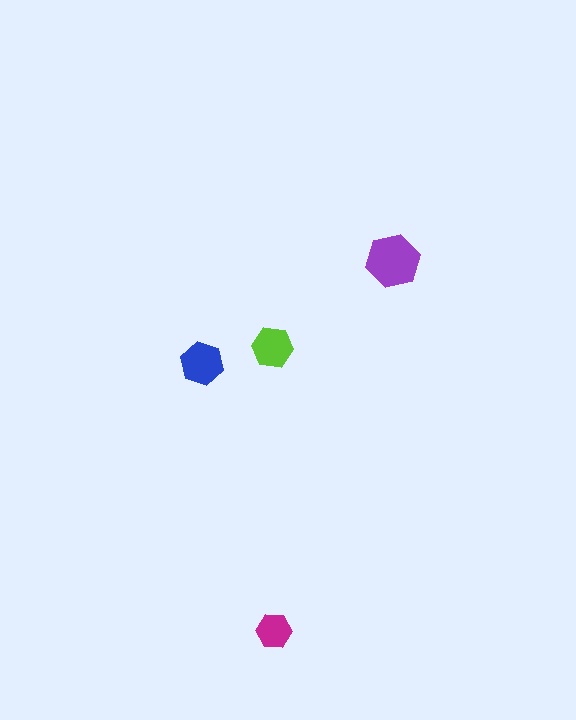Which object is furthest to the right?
The purple hexagon is rightmost.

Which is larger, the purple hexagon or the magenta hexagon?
The purple one.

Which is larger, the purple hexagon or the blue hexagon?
The purple one.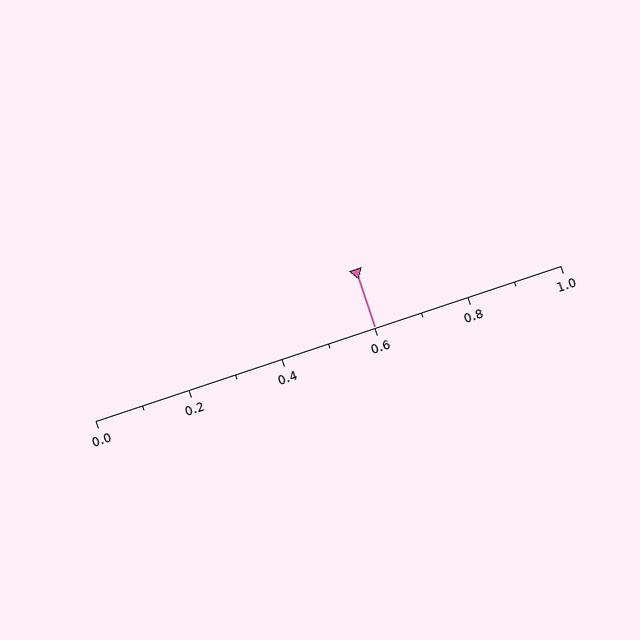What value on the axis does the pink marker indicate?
The marker indicates approximately 0.6.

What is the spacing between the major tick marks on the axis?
The major ticks are spaced 0.2 apart.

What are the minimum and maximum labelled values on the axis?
The axis runs from 0.0 to 1.0.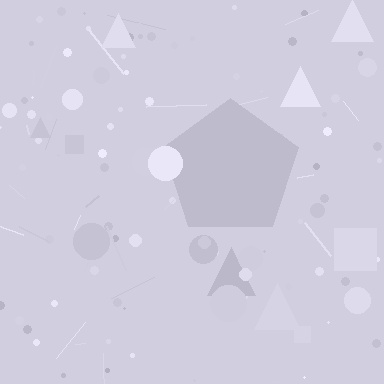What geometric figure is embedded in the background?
A pentagon is embedded in the background.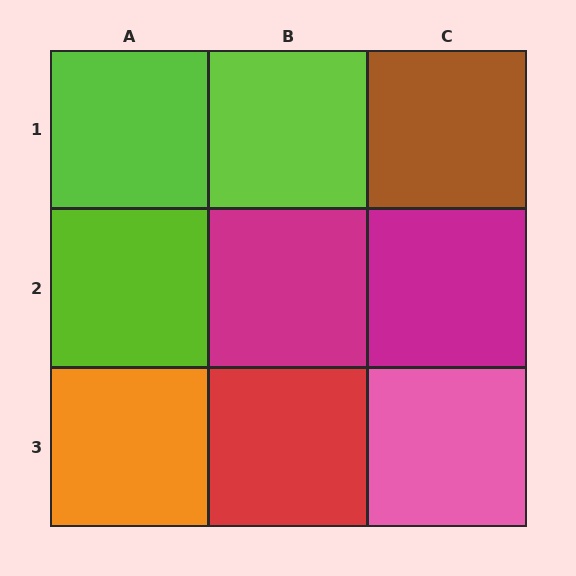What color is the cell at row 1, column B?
Lime.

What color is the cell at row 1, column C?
Brown.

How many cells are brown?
1 cell is brown.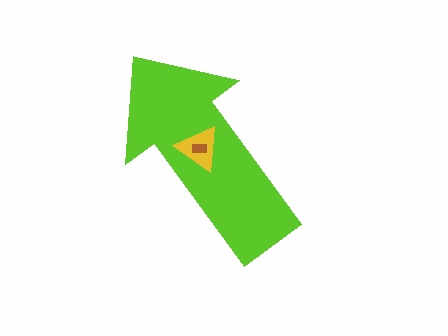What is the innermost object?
The brown rectangle.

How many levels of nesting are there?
3.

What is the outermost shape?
The lime arrow.